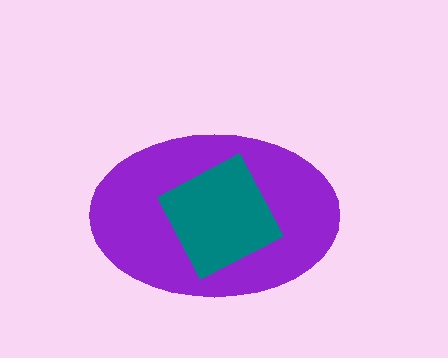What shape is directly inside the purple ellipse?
The teal square.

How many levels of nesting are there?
2.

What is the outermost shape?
The purple ellipse.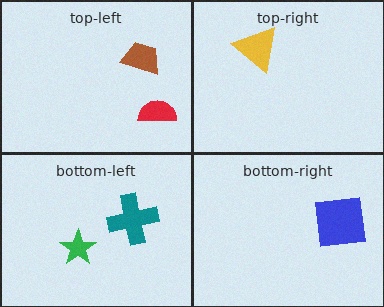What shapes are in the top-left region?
The brown trapezoid, the red semicircle.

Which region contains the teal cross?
The bottom-left region.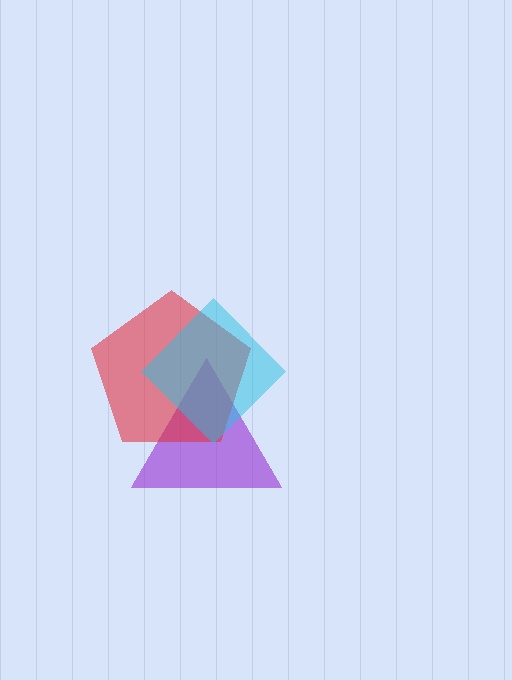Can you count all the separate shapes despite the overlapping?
Yes, there are 3 separate shapes.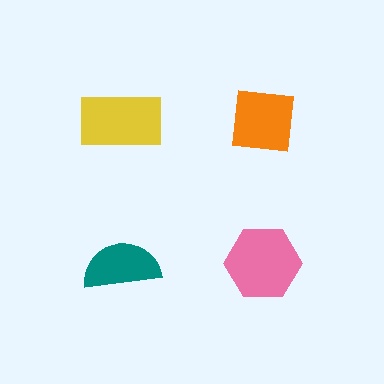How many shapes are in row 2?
2 shapes.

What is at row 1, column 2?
An orange square.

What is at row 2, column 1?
A teal semicircle.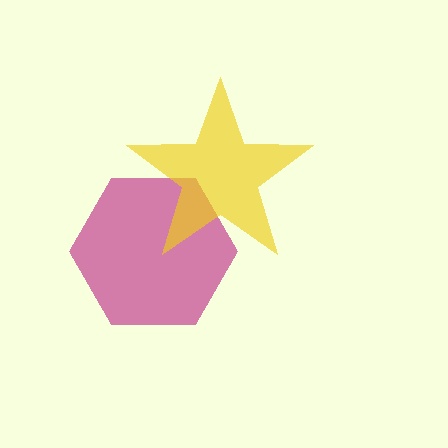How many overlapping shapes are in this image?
There are 2 overlapping shapes in the image.